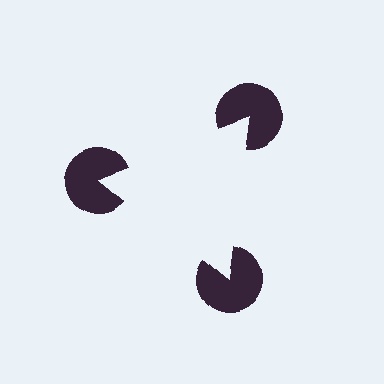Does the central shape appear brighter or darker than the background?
It typically appears slightly brighter than the background, even though no actual brightness change is drawn.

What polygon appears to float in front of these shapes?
An illusory triangle — its edges are inferred from the aligned wedge cuts in the pac-man discs, not physically drawn.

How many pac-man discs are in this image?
There are 3 — one at each vertex of the illusory triangle.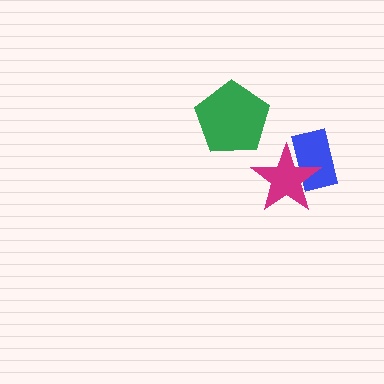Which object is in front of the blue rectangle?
The magenta star is in front of the blue rectangle.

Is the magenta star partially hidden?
No, no other shape covers it.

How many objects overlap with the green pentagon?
0 objects overlap with the green pentagon.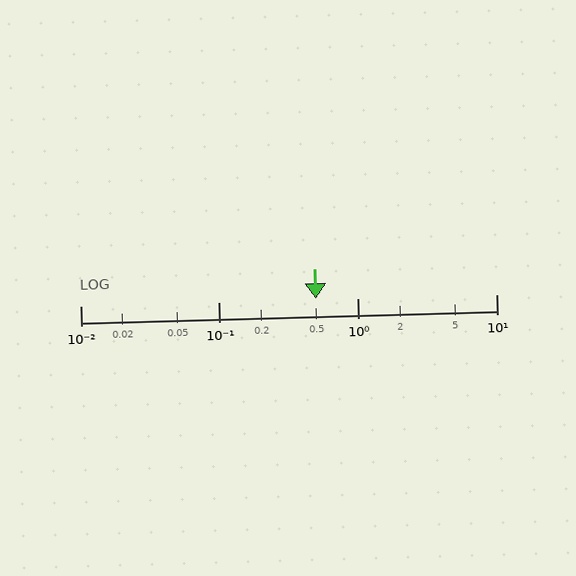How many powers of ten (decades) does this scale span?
The scale spans 3 decades, from 0.01 to 10.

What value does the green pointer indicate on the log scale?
The pointer indicates approximately 0.5.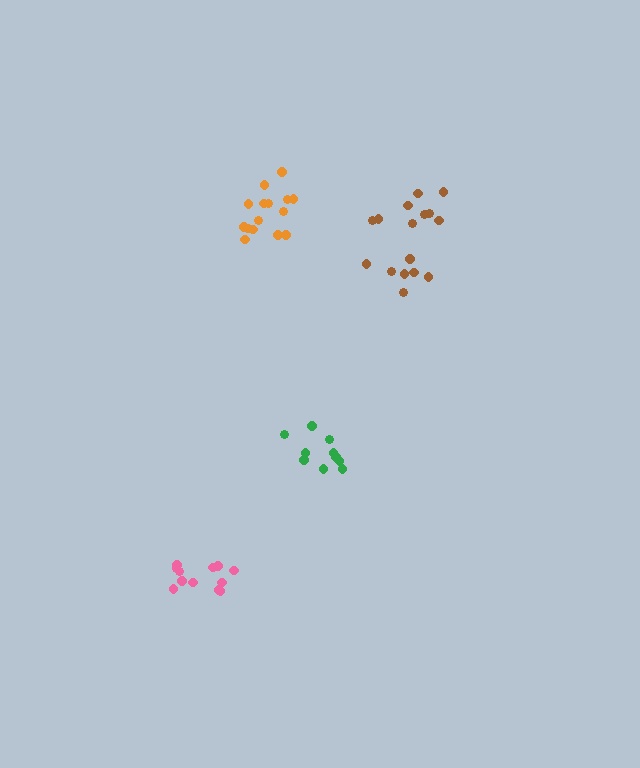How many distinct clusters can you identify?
There are 4 distinct clusters.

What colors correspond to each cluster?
The clusters are colored: pink, brown, orange, green.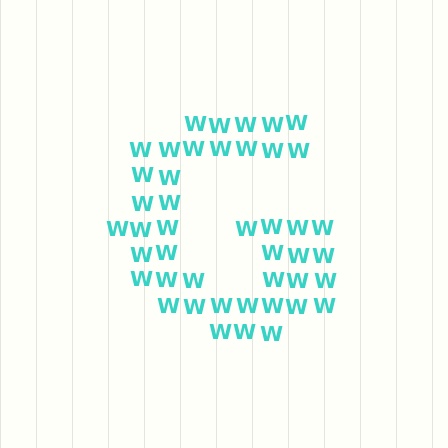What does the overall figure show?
The overall figure shows the letter G.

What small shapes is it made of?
It is made of small letter W's.